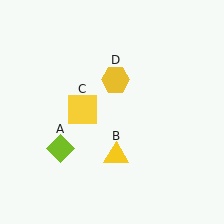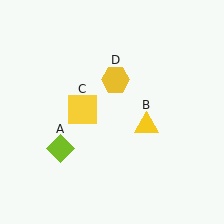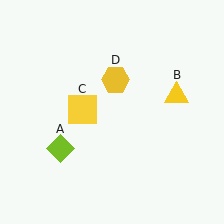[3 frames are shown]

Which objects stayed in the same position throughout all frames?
Lime diamond (object A) and yellow square (object C) and yellow hexagon (object D) remained stationary.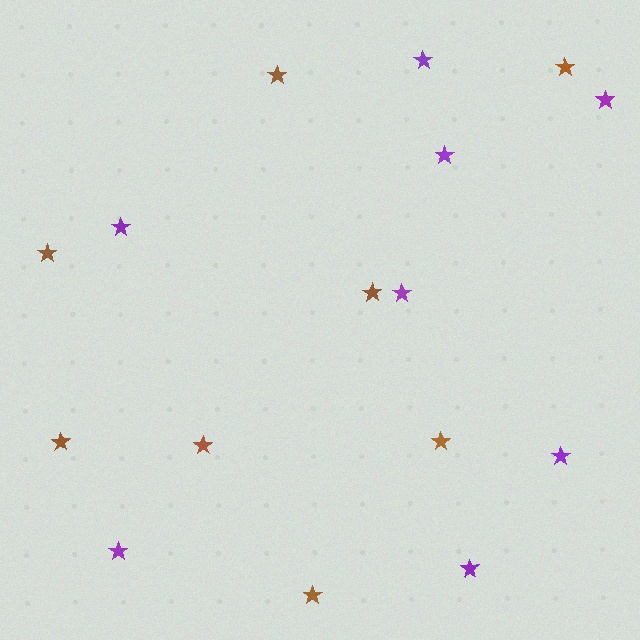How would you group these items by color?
There are 2 groups: one group of brown stars (8) and one group of purple stars (8).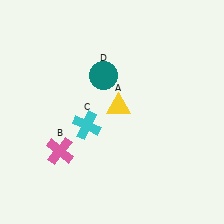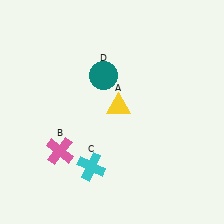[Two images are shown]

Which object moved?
The cyan cross (C) moved down.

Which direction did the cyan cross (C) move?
The cyan cross (C) moved down.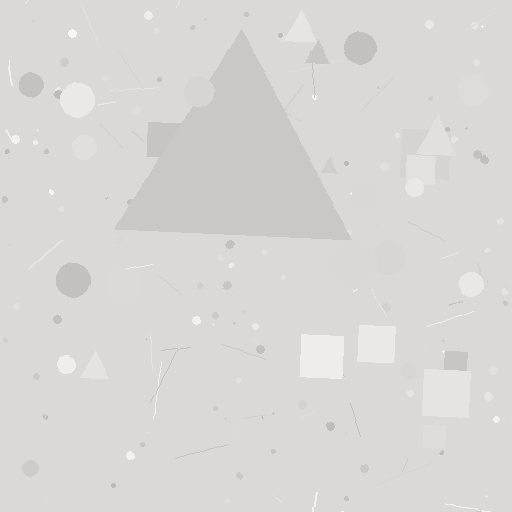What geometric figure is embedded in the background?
A triangle is embedded in the background.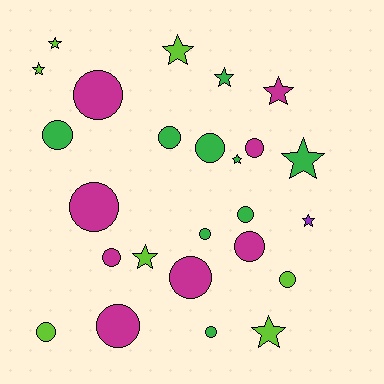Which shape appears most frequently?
Circle, with 15 objects.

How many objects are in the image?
There are 25 objects.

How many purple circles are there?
There are no purple circles.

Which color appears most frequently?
Green, with 9 objects.